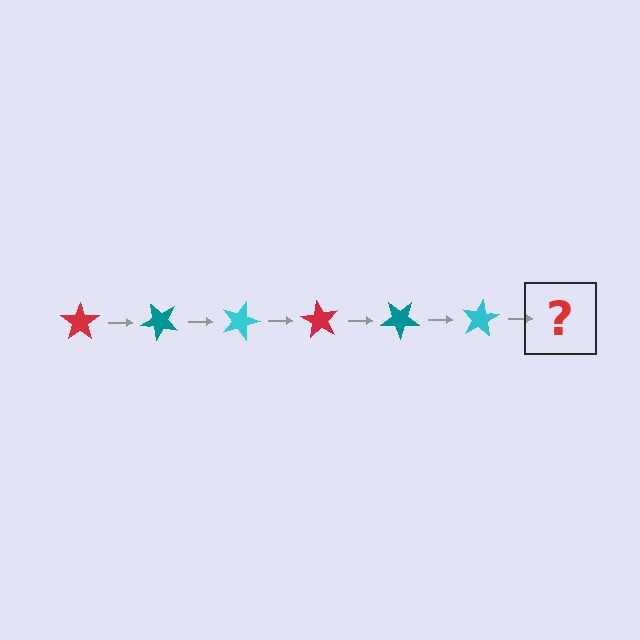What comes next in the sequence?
The next element should be a red star, rotated 270 degrees from the start.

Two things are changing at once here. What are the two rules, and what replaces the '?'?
The two rules are that it rotates 45 degrees each step and the color cycles through red, teal, and cyan. The '?' should be a red star, rotated 270 degrees from the start.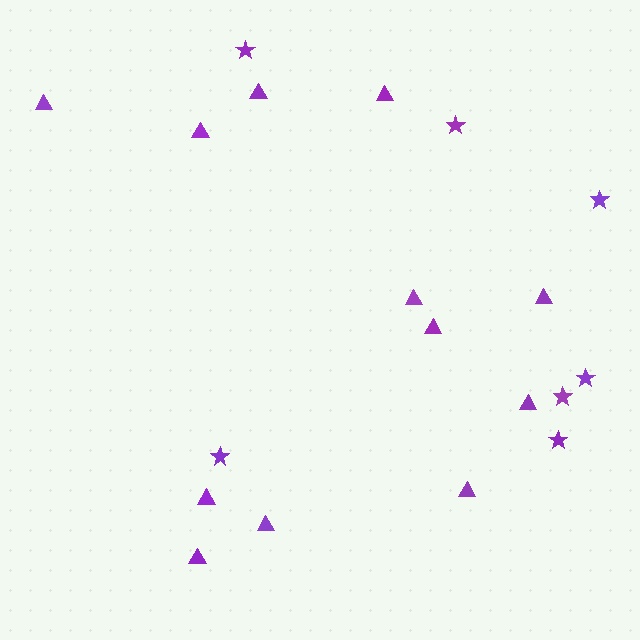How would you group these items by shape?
There are 2 groups: one group of stars (7) and one group of triangles (12).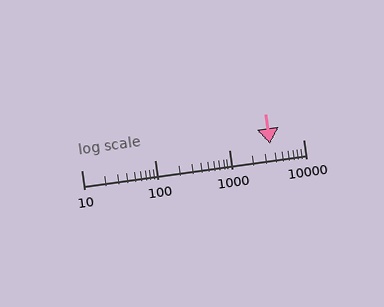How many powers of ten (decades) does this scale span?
The scale spans 3 decades, from 10 to 10000.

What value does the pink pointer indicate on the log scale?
The pointer indicates approximately 3600.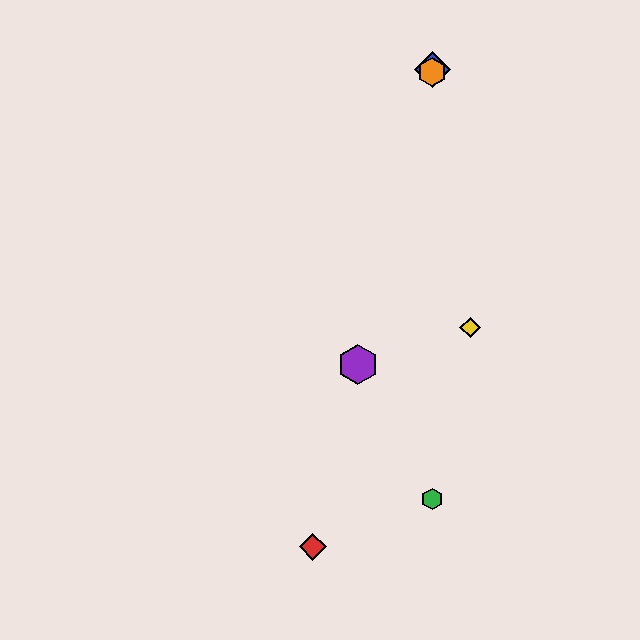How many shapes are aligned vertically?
3 shapes (the blue diamond, the green hexagon, the orange hexagon) are aligned vertically.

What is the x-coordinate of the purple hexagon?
The purple hexagon is at x≈358.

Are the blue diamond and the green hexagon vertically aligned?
Yes, both are at x≈432.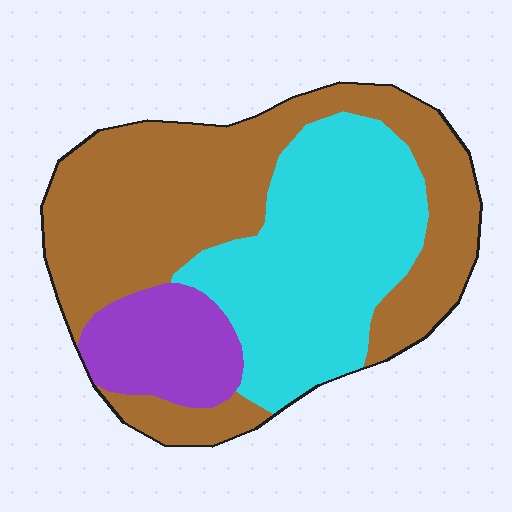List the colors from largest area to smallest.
From largest to smallest: brown, cyan, purple.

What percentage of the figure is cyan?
Cyan takes up about three eighths (3/8) of the figure.